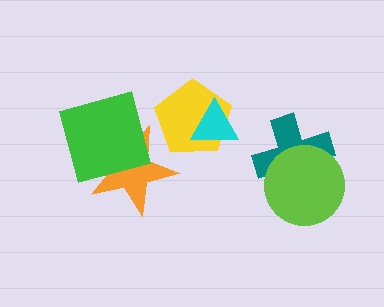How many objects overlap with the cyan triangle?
1 object overlaps with the cyan triangle.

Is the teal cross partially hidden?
Yes, it is partially covered by another shape.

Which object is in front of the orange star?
The green square is in front of the orange star.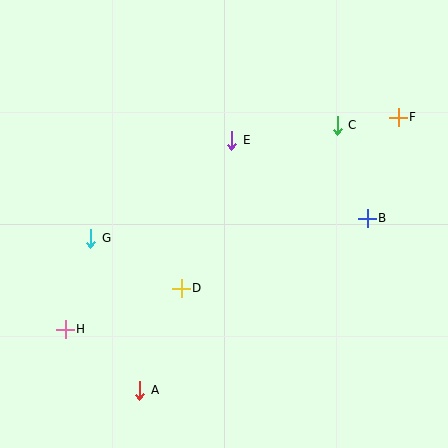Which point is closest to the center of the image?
Point D at (181, 288) is closest to the center.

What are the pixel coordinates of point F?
Point F is at (398, 117).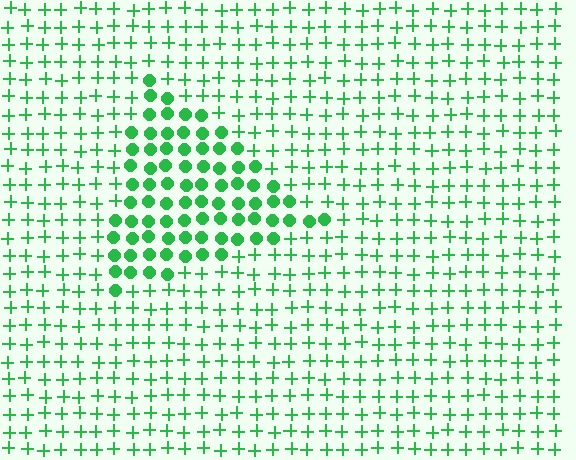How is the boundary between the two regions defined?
The boundary is defined by a change in element shape: circles inside vs. plus signs outside. All elements share the same color and spacing.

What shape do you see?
I see a triangle.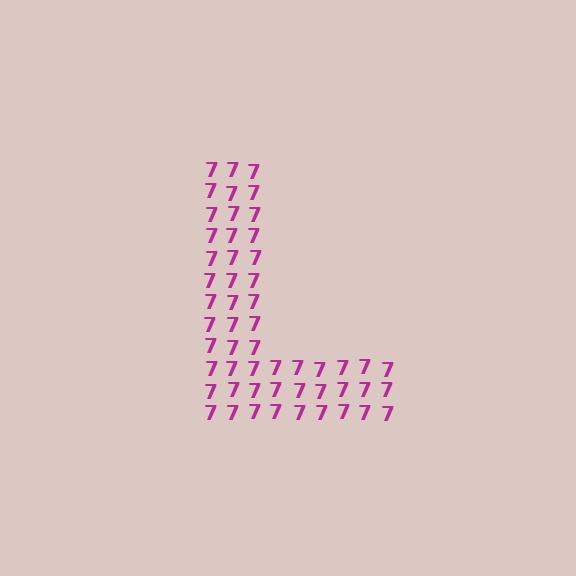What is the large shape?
The large shape is the letter L.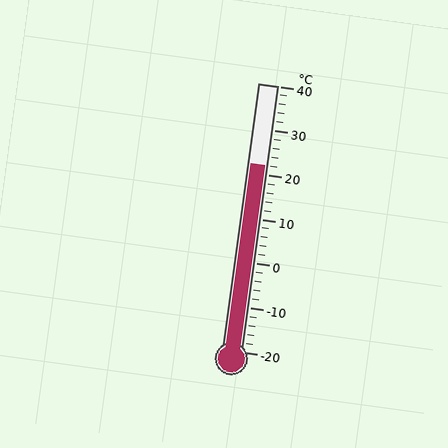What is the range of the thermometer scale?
The thermometer scale ranges from -20°C to 40°C.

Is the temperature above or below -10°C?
The temperature is above -10°C.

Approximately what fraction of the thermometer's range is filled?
The thermometer is filled to approximately 70% of its range.